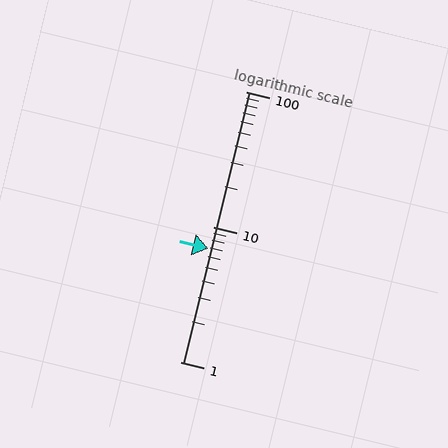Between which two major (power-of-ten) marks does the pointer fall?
The pointer is between 1 and 10.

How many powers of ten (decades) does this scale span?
The scale spans 2 decades, from 1 to 100.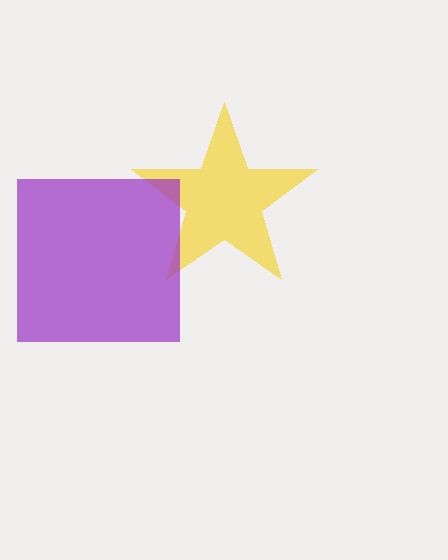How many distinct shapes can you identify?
There are 2 distinct shapes: a yellow star, a purple square.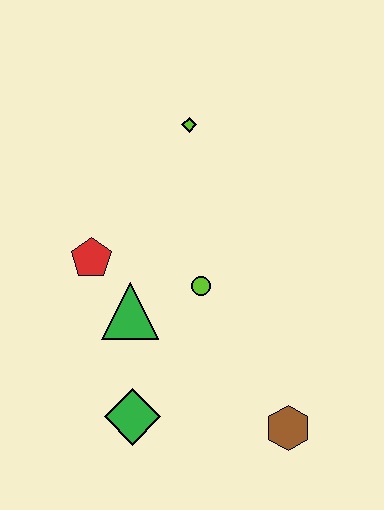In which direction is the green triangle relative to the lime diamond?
The green triangle is below the lime diamond.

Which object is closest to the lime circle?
The green triangle is closest to the lime circle.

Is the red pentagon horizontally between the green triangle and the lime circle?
No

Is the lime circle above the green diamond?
Yes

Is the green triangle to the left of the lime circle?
Yes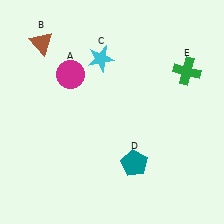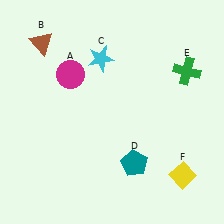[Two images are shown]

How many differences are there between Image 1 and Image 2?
There is 1 difference between the two images.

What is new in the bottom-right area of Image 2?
A yellow diamond (F) was added in the bottom-right area of Image 2.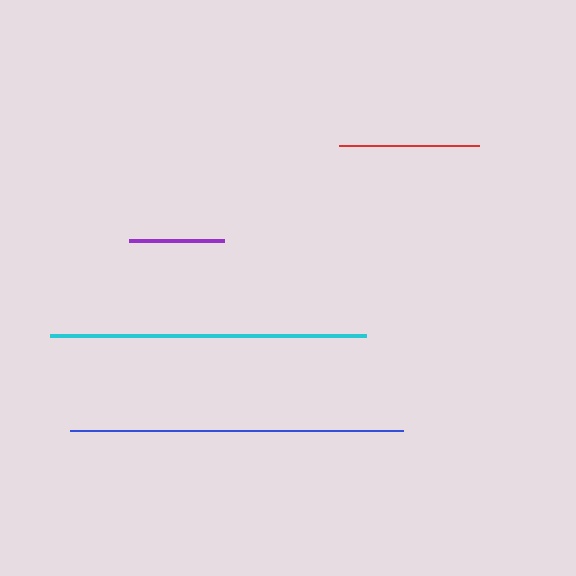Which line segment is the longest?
The blue line is the longest at approximately 334 pixels.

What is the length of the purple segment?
The purple segment is approximately 95 pixels long.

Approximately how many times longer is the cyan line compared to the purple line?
The cyan line is approximately 3.3 times the length of the purple line.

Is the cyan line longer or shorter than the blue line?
The blue line is longer than the cyan line.